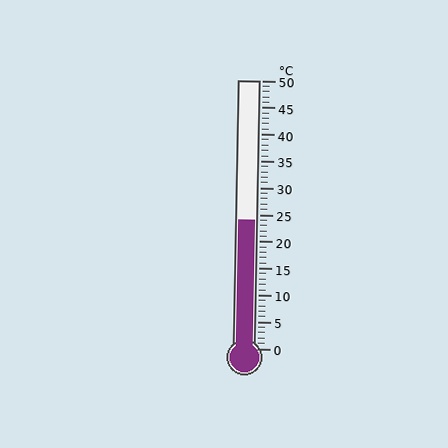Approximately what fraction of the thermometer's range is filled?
The thermometer is filled to approximately 50% of its range.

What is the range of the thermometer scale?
The thermometer scale ranges from 0°C to 50°C.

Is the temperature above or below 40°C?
The temperature is below 40°C.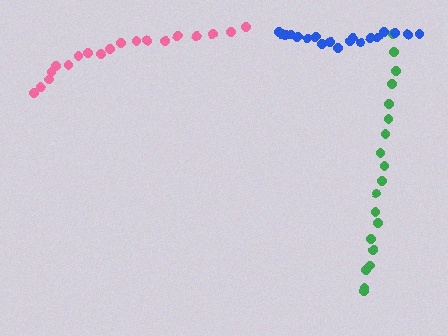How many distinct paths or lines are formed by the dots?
There are 3 distinct paths.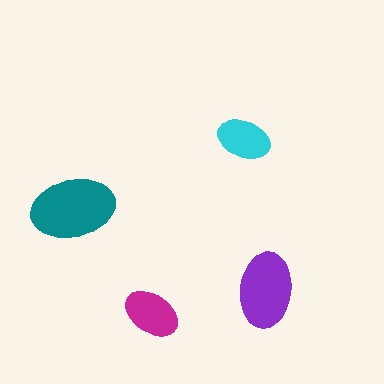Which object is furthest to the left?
The teal ellipse is leftmost.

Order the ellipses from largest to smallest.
the teal one, the purple one, the magenta one, the cyan one.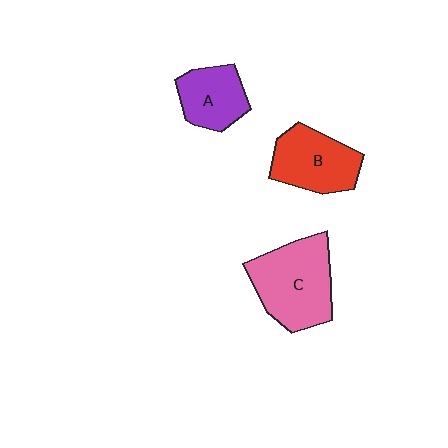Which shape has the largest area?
Shape C (pink).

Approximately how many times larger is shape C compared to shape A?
Approximately 1.6 times.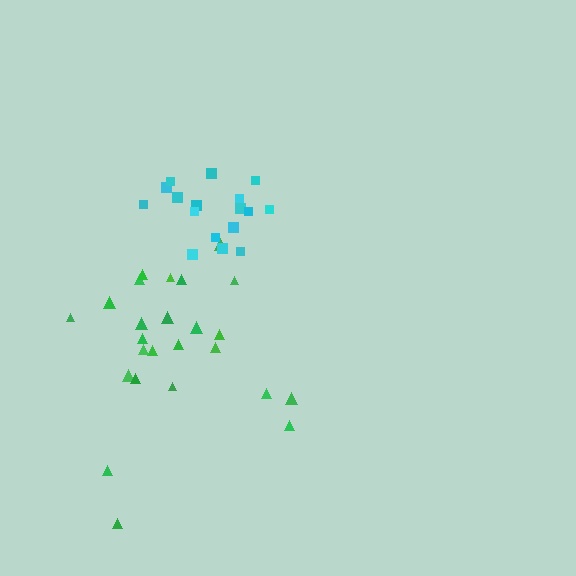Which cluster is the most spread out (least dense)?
Green.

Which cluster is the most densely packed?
Cyan.